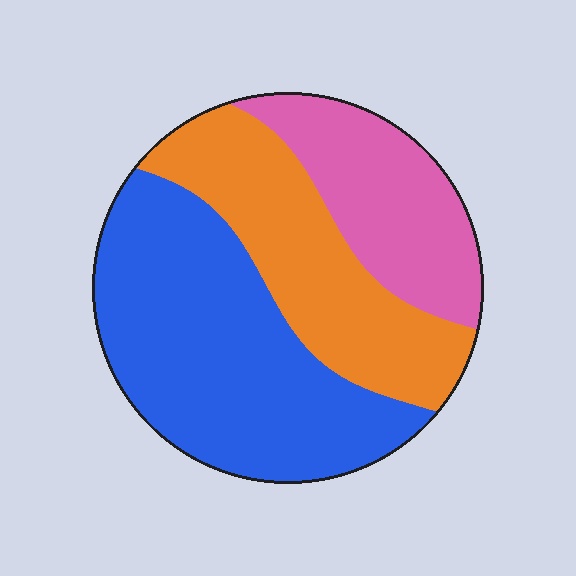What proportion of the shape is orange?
Orange covers around 30% of the shape.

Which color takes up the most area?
Blue, at roughly 45%.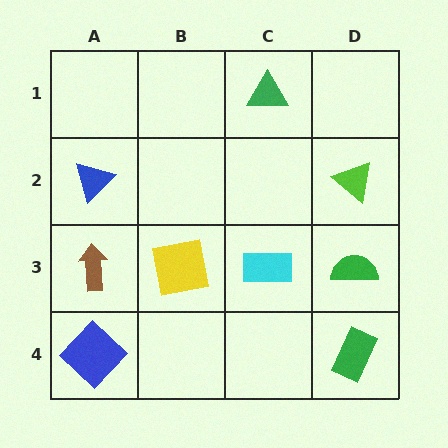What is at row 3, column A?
A brown arrow.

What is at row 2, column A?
A blue triangle.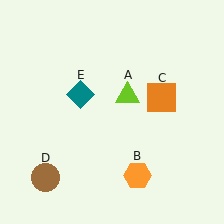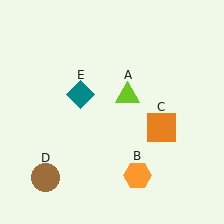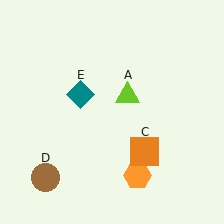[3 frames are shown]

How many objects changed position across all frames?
1 object changed position: orange square (object C).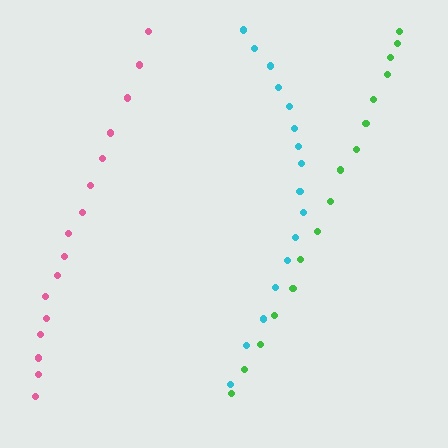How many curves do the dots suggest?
There are 3 distinct paths.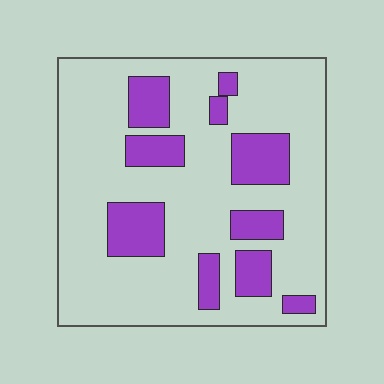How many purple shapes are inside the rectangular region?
10.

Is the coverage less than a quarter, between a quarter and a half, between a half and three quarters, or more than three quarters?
Less than a quarter.